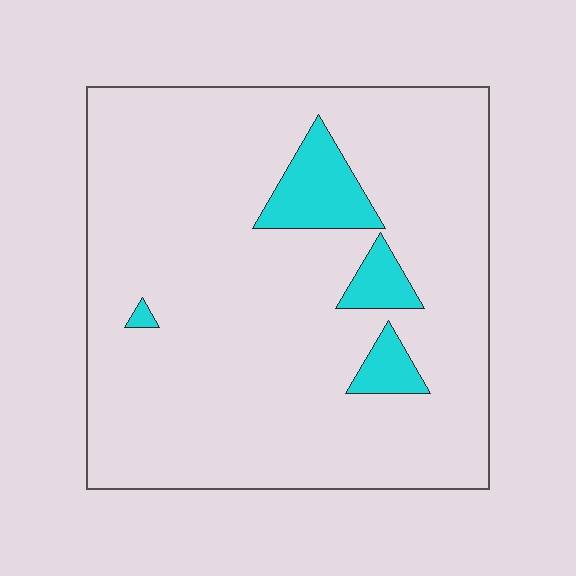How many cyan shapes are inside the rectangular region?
4.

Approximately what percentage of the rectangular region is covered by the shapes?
Approximately 10%.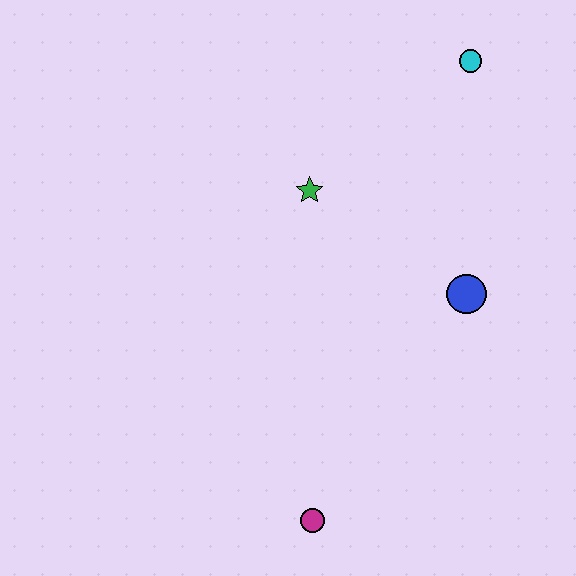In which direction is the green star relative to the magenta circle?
The green star is above the magenta circle.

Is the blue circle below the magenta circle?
No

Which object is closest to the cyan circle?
The green star is closest to the cyan circle.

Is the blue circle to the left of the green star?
No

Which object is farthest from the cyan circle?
The magenta circle is farthest from the cyan circle.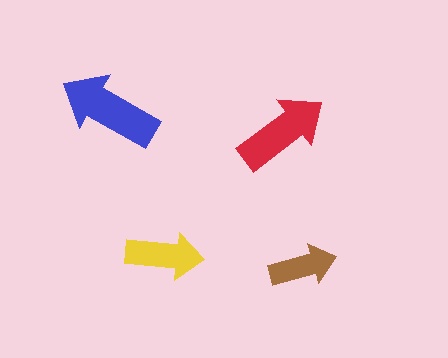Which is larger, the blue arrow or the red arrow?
The blue one.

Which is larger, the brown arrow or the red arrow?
The red one.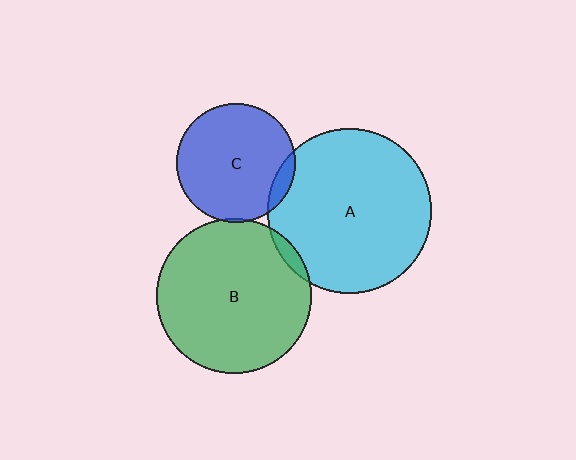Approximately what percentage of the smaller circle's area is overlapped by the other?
Approximately 5%.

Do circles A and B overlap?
Yes.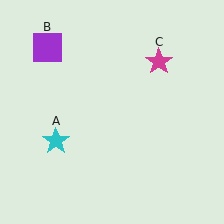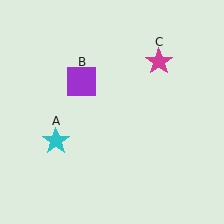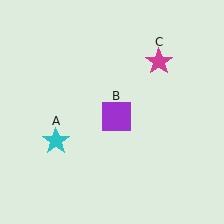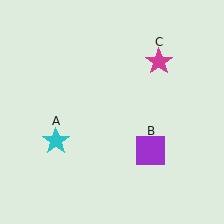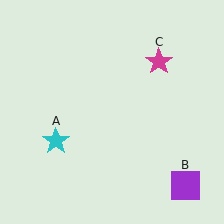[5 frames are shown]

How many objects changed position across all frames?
1 object changed position: purple square (object B).